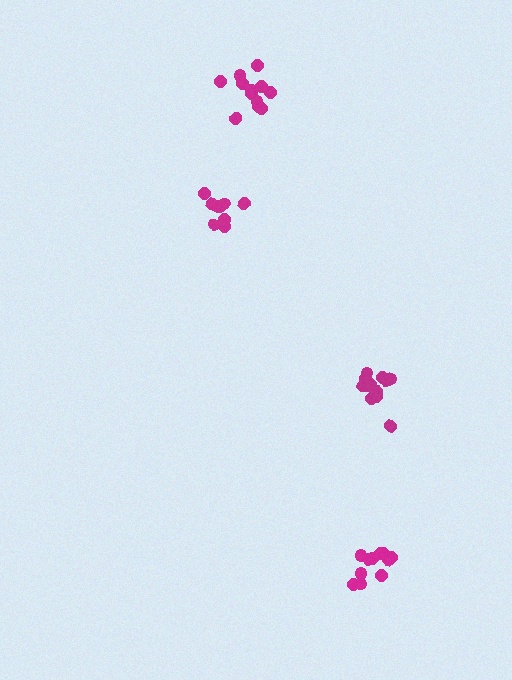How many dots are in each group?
Group 1: 9 dots, Group 2: 12 dots, Group 3: 12 dots, Group 4: 11 dots (44 total).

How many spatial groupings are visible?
There are 4 spatial groupings.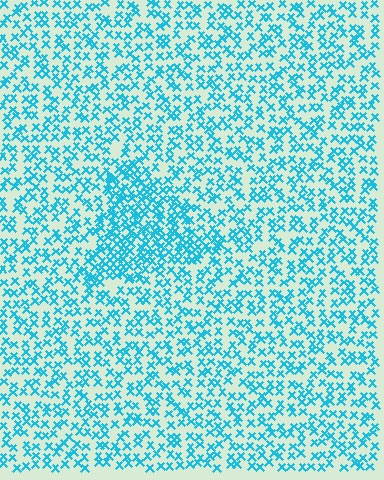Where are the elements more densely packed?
The elements are more densely packed inside the triangle boundary.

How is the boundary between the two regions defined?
The boundary is defined by a change in element density (approximately 1.8x ratio). All elements are the same color, size, and shape.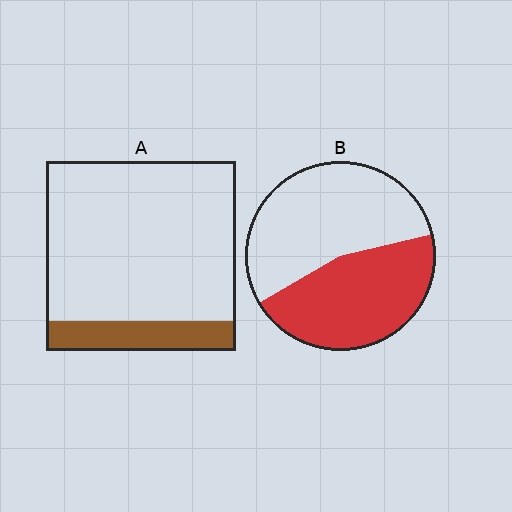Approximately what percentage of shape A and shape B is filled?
A is approximately 15% and B is approximately 45%.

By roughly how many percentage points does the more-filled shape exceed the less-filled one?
By roughly 30 percentage points (B over A).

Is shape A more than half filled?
No.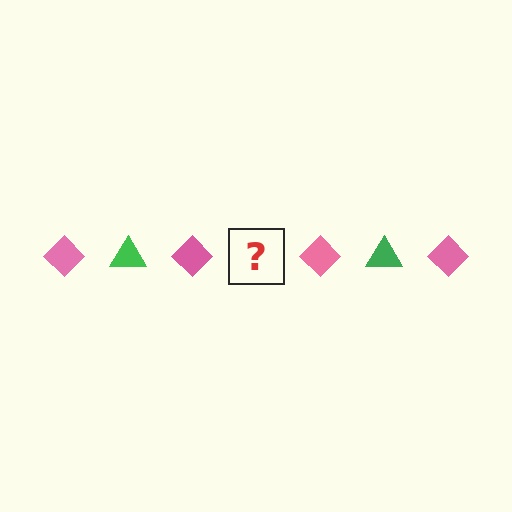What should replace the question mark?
The question mark should be replaced with a green triangle.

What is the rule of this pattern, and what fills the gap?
The rule is that the pattern alternates between pink diamond and green triangle. The gap should be filled with a green triangle.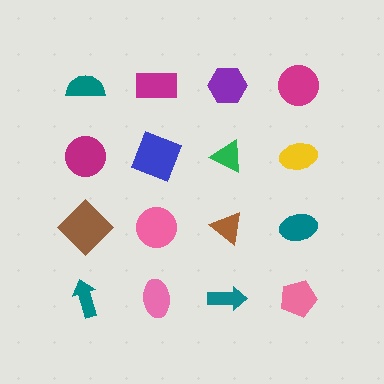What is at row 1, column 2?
A magenta rectangle.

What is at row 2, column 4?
A yellow ellipse.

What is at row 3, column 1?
A brown diamond.